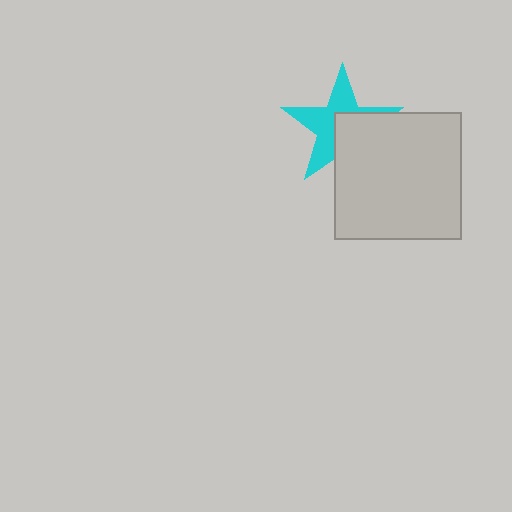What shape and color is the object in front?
The object in front is a light gray square.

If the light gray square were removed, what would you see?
You would see the complete cyan star.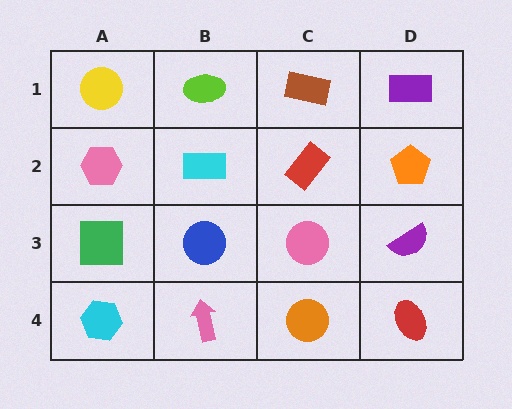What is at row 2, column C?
A red rectangle.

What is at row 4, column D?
A red ellipse.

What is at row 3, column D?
A purple semicircle.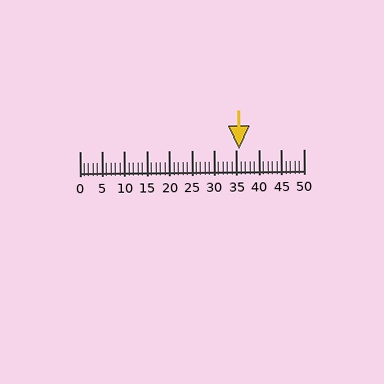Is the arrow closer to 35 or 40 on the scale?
The arrow is closer to 35.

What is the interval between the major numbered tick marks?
The major tick marks are spaced 5 units apart.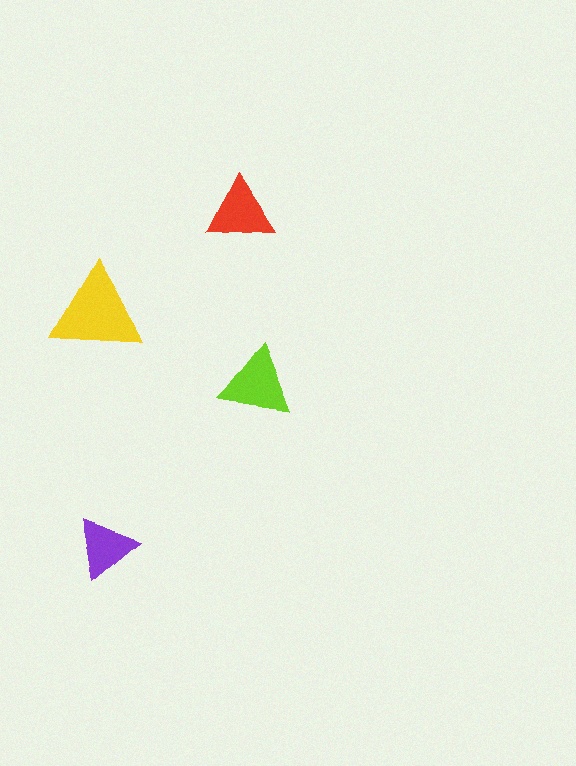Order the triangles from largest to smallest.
the yellow one, the lime one, the red one, the purple one.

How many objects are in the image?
There are 4 objects in the image.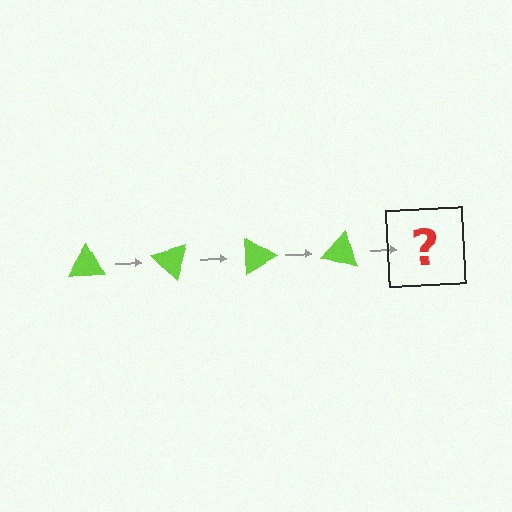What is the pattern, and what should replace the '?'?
The pattern is that the triangle rotates 45 degrees each step. The '?' should be a lime triangle rotated 180 degrees.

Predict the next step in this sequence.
The next step is a lime triangle rotated 180 degrees.